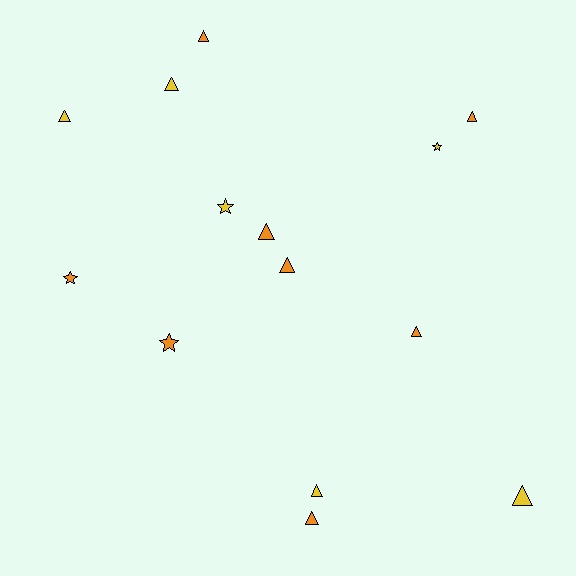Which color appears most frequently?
Orange, with 8 objects.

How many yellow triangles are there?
There are 4 yellow triangles.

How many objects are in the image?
There are 14 objects.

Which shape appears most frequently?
Triangle, with 10 objects.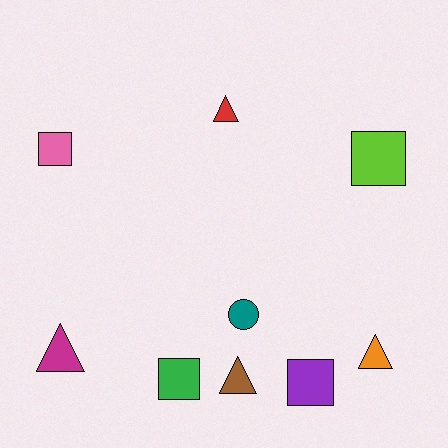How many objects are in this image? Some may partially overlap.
There are 9 objects.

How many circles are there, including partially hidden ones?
There is 1 circle.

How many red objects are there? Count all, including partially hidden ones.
There is 1 red object.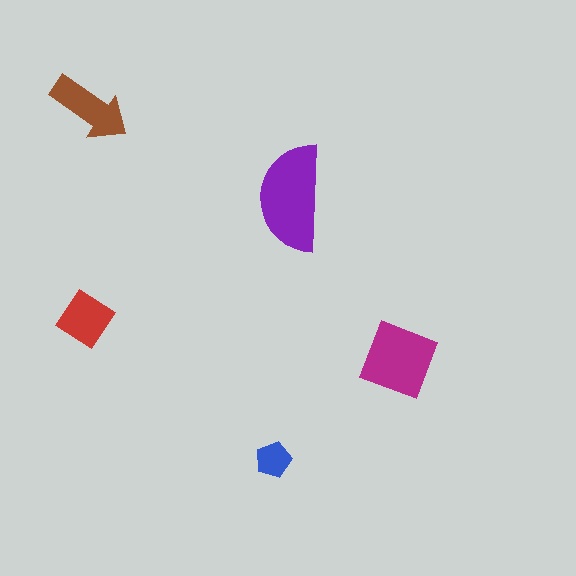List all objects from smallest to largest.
The blue pentagon, the red diamond, the brown arrow, the magenta diamond, the purple semicircle.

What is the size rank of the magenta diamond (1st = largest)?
2nd.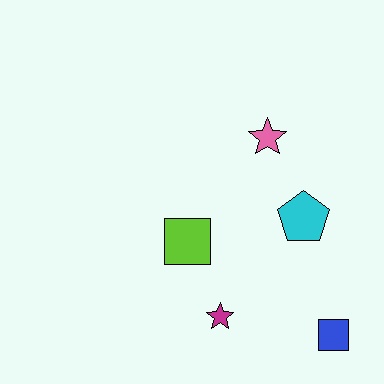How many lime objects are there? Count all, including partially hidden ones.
There is 1 lime object.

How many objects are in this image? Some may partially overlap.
There are 5 objects.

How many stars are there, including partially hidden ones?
There are 2 stars.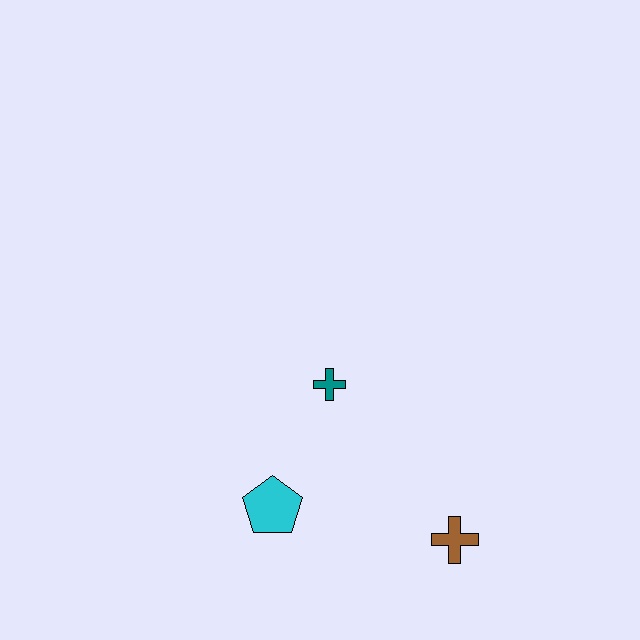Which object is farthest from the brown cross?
The teal cross is farthest from the brown cross.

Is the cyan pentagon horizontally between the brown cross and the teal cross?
No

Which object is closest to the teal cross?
The cyan pentagon is closest to the teal cross.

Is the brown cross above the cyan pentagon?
No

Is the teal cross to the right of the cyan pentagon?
Yes